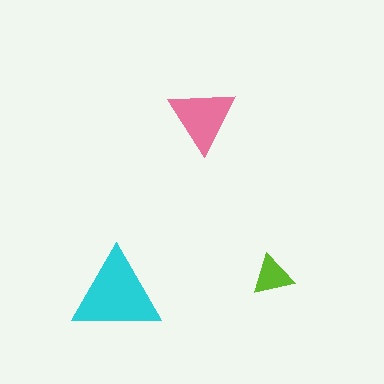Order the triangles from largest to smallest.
the cyan one, the pink one, the lime one.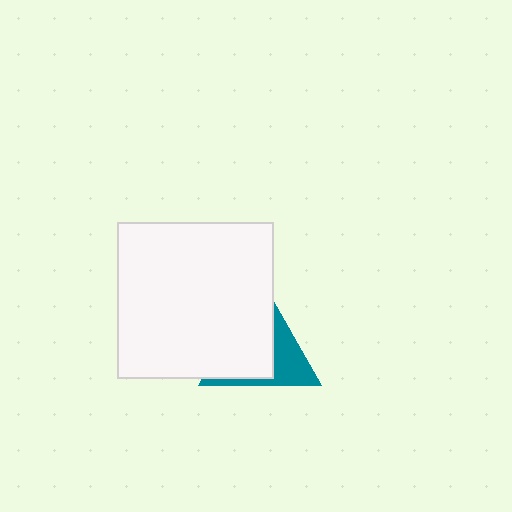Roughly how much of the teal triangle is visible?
A small part of it is visible (roughly 37%).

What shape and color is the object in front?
The object in front is a white square.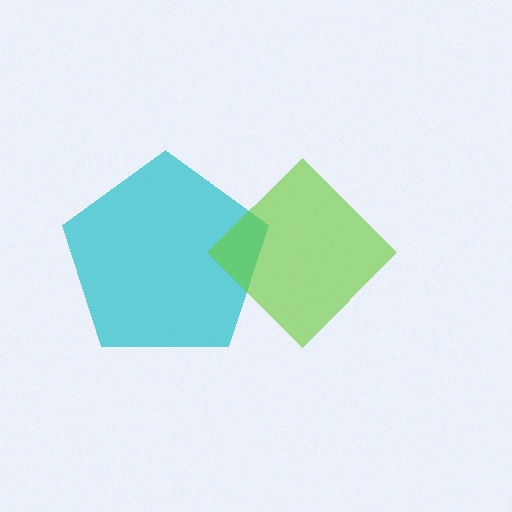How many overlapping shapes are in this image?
There are 2 overlapping shapes in the image.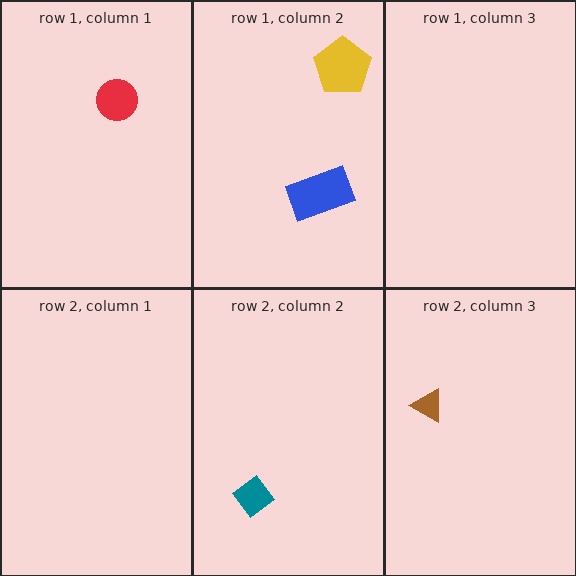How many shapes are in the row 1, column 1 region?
1.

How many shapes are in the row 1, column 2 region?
2.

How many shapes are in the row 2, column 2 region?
1.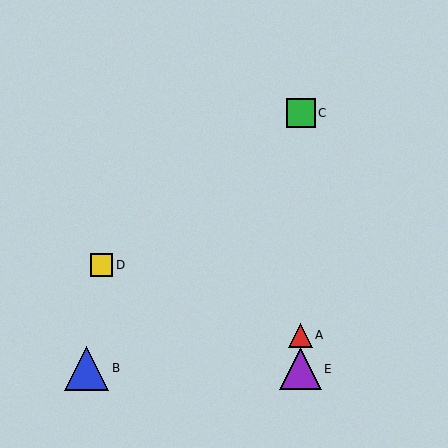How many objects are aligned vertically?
3 objects (A, C, E) are aligned vertically.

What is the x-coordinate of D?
Object D is at x≈101.